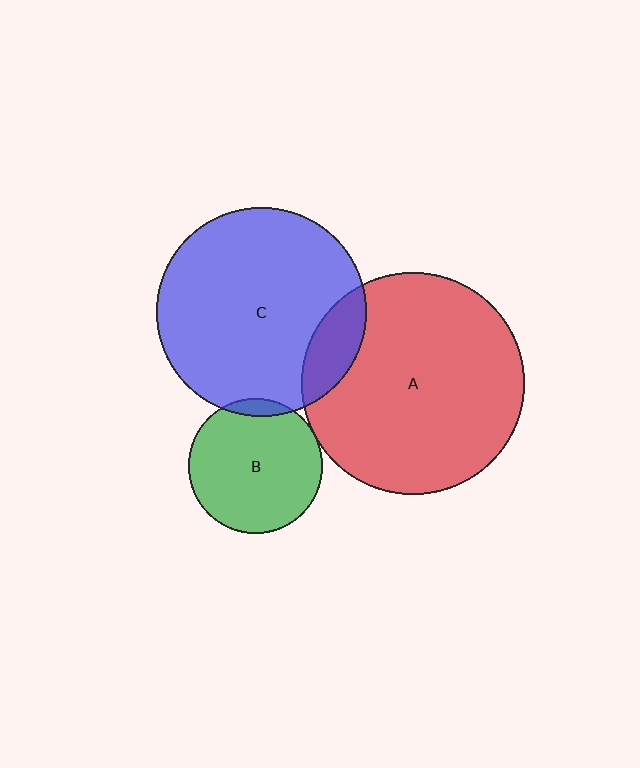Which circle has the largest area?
Circle A (red).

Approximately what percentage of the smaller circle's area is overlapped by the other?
Approximately 5%.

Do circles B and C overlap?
Yes.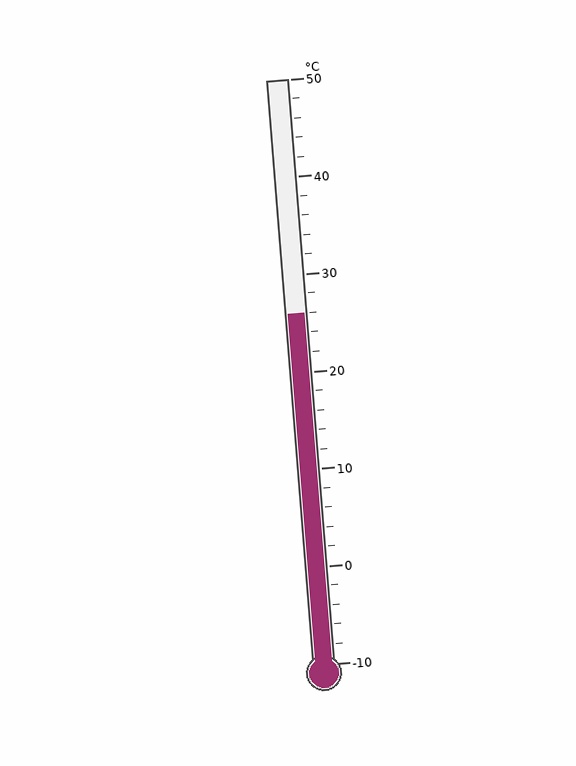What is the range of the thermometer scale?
The thermometer scale ranges from -10°C to 50°C.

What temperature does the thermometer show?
The thermometer shows approximately 26°C.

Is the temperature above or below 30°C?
The temperature is below 30°C.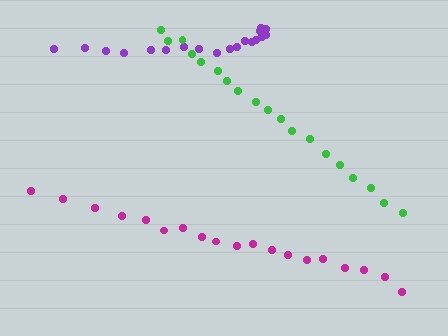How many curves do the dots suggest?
There are 3 distinct paths.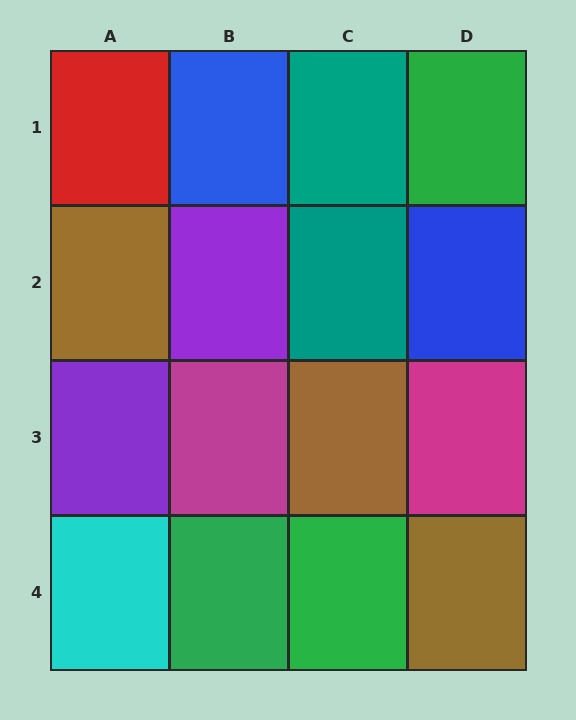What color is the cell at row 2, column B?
Purple.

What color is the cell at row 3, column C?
Brown.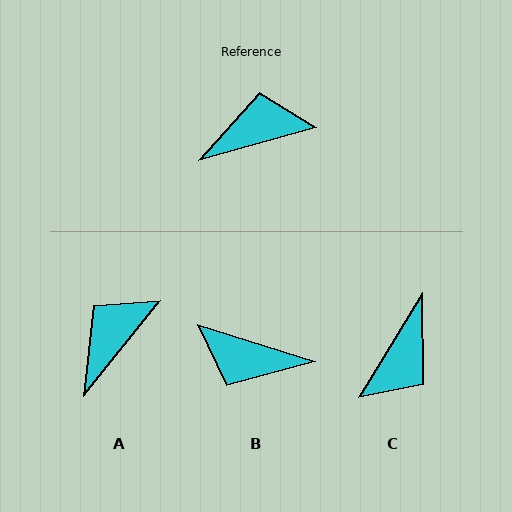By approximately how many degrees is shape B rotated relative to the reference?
Approximately 147 degrees counter-clockwise.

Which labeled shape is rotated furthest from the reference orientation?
B, about 147 degrees away.